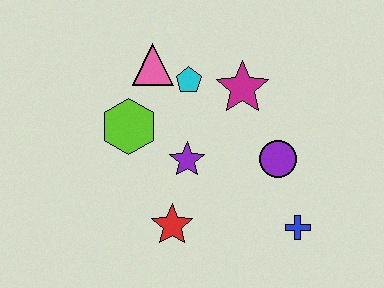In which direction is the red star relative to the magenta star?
The red star is below the magenta star.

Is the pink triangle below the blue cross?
No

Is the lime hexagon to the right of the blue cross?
No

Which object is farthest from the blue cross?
The pink triangle is farthest from the blue cross.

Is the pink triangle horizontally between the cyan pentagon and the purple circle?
No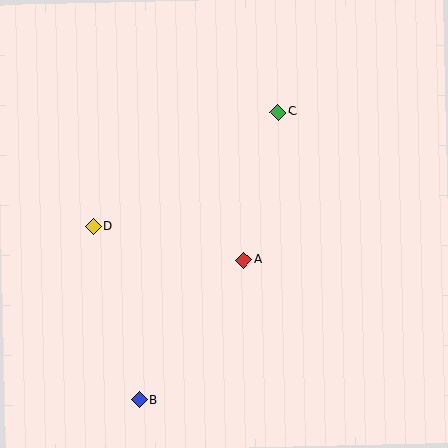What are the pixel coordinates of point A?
Point A is at (243, 260).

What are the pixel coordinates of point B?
Point B is at (139, 400).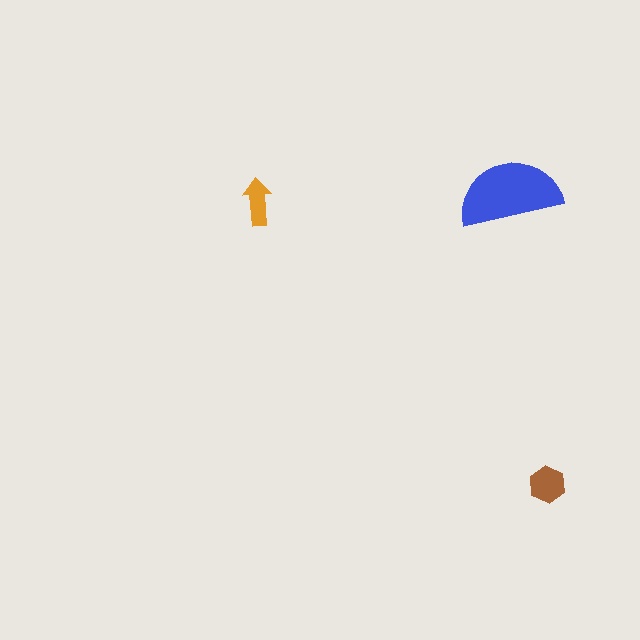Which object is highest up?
The blue semicircle is topmost.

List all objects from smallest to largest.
The orange arrow, the brown hexagon, the blue semicircle.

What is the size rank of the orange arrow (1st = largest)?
3rd.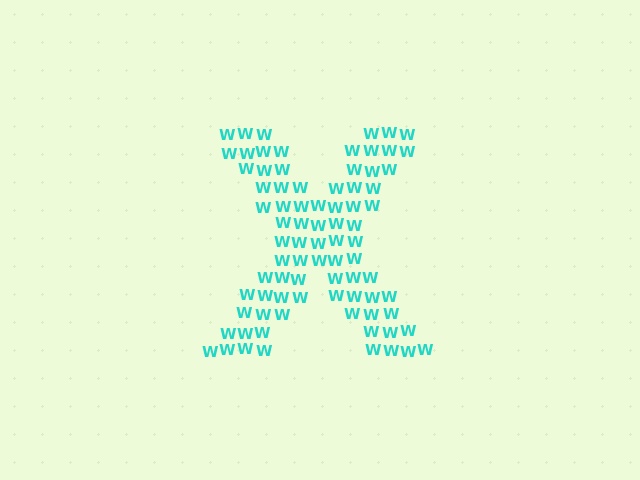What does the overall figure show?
The overall figure shows the letter X.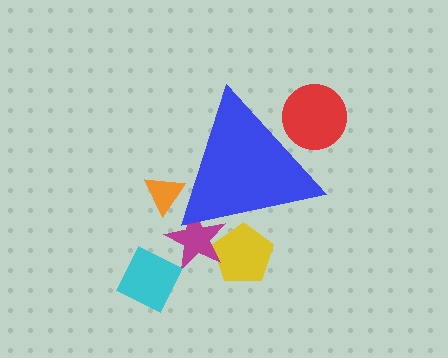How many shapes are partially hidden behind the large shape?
4 shapes are partially hidden.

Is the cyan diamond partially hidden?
No, the cyan diamond is fully visible.